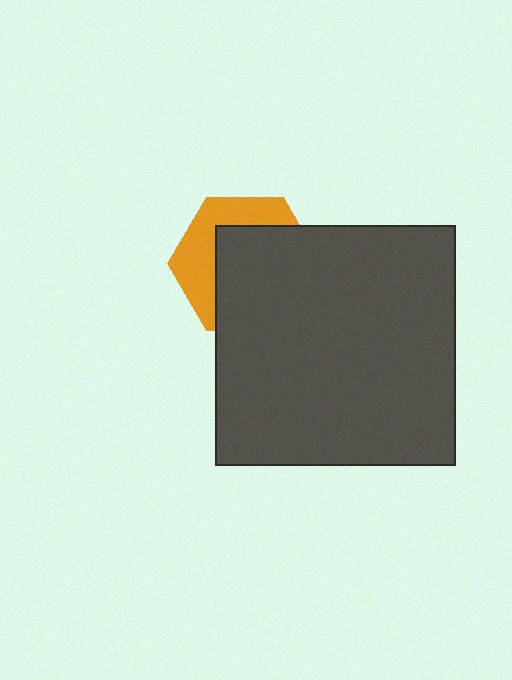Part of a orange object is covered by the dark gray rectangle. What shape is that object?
It is a hexagon.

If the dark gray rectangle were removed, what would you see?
You would see the complete orange hexagon.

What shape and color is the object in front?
The object in front is a dark gray rectangle.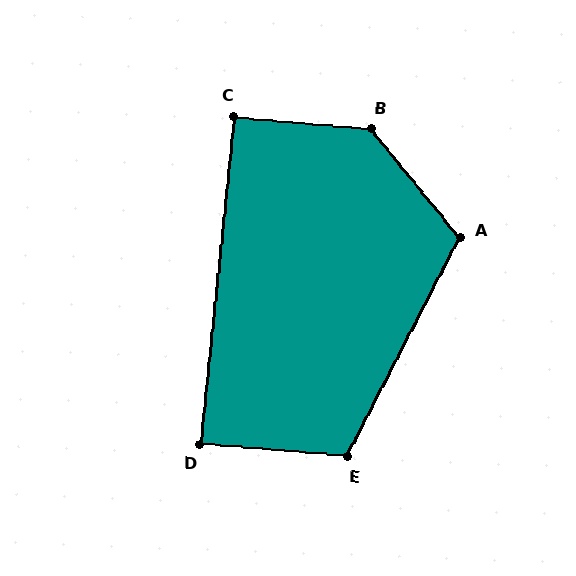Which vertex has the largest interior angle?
B, at approximately 134 degrees.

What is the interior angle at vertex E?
Approximately 112 degrees (obtuse).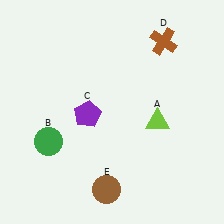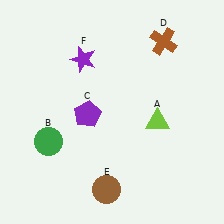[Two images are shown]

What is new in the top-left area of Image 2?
A purple star (F) was added in the top-left area of Image 2.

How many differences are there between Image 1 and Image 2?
There is 1 difference between the two images.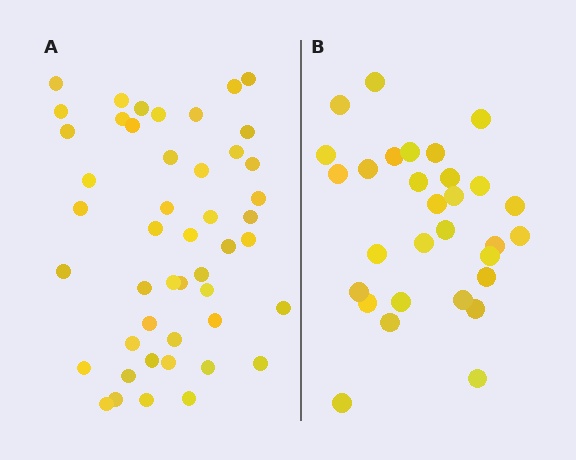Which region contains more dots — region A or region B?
Region A (the left region) has more dots.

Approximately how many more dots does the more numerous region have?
Region A has approximately 15 more dots than region B.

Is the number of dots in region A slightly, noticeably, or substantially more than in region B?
Region A has substantially more. The ratio is roughly 1.6 to 1.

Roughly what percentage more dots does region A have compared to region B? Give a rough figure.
About 55% more.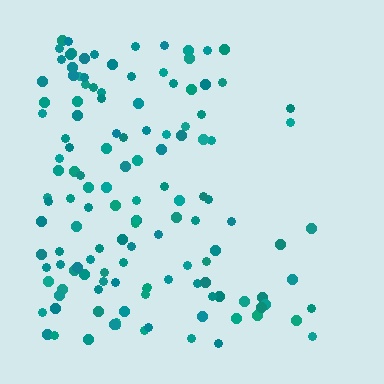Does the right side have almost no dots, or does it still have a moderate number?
Still a moderate number, just noticeably fewer than the left.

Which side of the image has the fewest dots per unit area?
The right.